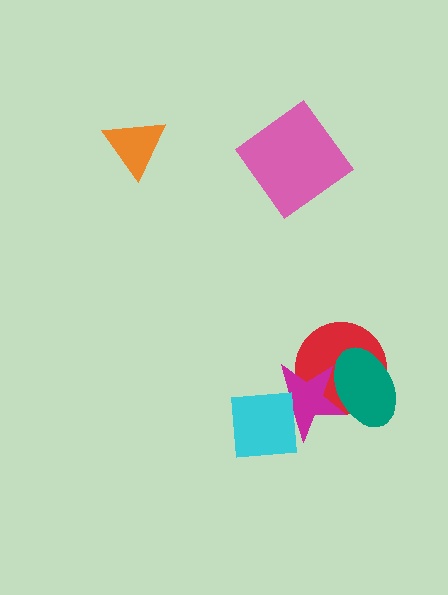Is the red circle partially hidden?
Yes, it is partially covered by another shape.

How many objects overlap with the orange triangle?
0 objects overlap with the orange triangle.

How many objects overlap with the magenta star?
3 objects overlap with the magenta star.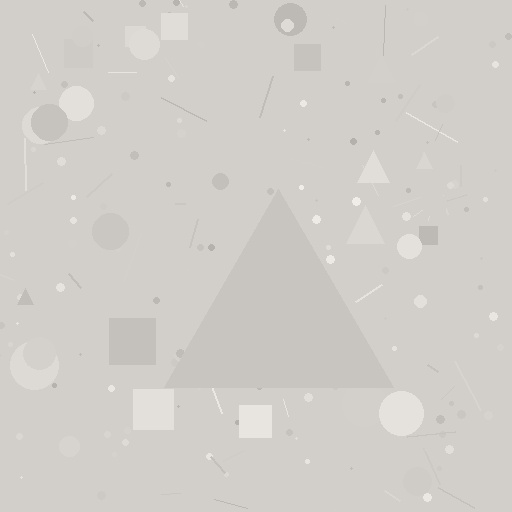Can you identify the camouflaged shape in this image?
The camouflaged shape is a triangle.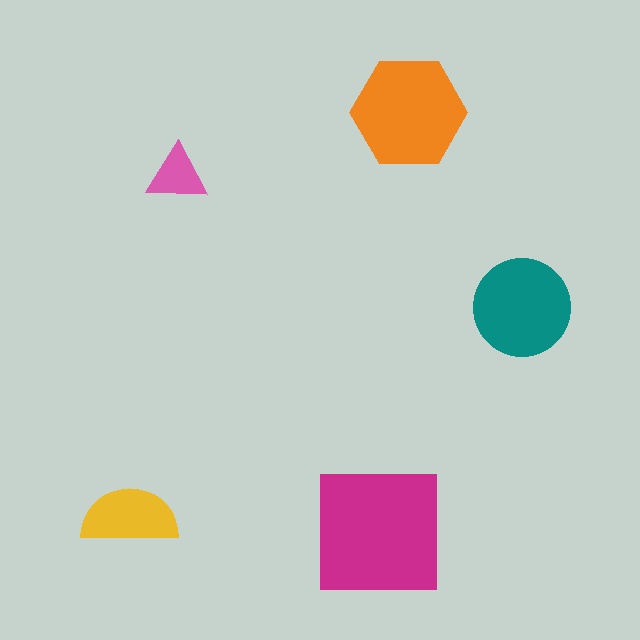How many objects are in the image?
There are 5 objects in the image.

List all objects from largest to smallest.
The magenta square, the orange hexagon, the teal circle, the yellow semicircle, the pink triangle.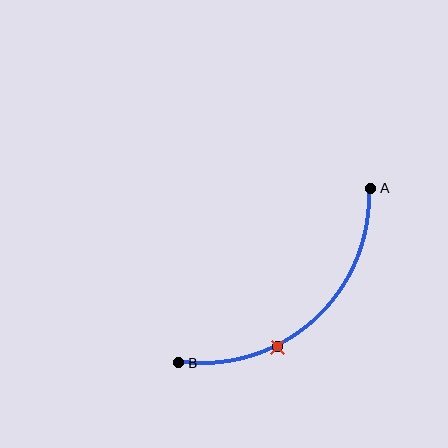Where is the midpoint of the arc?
The arc midpoint is the point on the curve farthest from the straight line joining A and B. It sits below and to the right of that line.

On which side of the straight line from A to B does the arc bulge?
The arc bulges below and to the right of the straight line connecting A and B.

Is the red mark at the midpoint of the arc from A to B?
No. The red mark lies on the arc but is closer to endpoint B. The arc midpoint would be at the point on the curve equidistant along the arc from both A and B.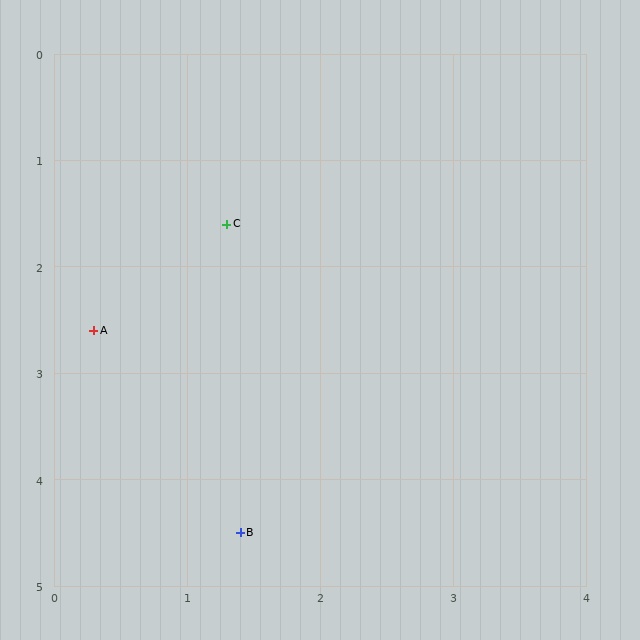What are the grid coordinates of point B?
Point B is at approximately (1.4, 4.5).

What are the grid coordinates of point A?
Point A is at approximately (0.3, 2.6).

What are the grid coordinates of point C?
Point C is at approximately (1.3, 1.6).